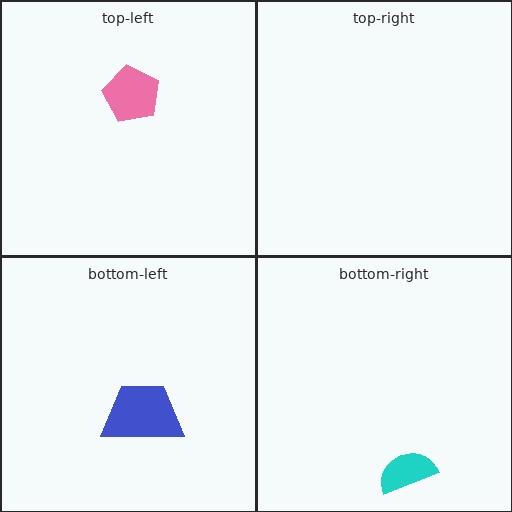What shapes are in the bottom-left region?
The blue trapezoid.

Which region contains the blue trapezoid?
The bottom-left region.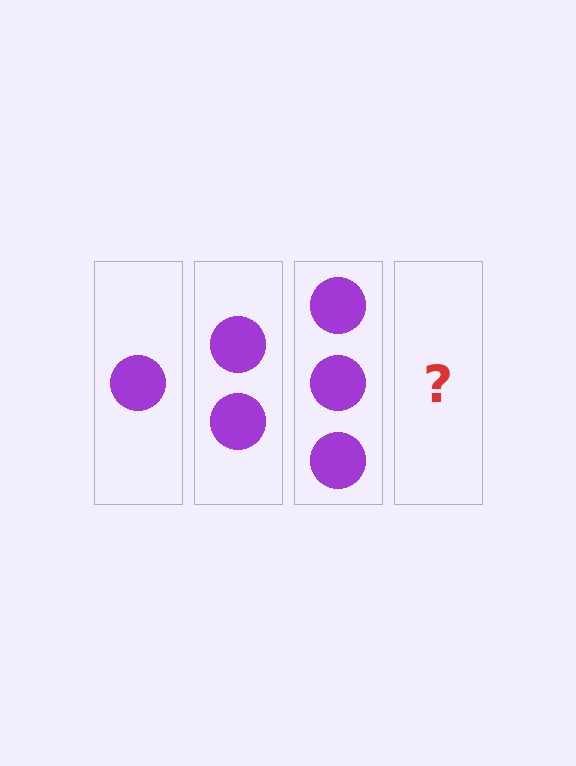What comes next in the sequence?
The next element should be 4 circles.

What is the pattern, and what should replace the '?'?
The pattern is that each step adds one more circle. The '?' should be 4 circles.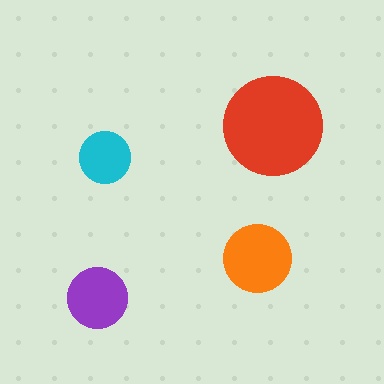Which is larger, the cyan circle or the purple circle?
The purple one.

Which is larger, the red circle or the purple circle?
The red one.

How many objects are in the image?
There are 4 objects in the image.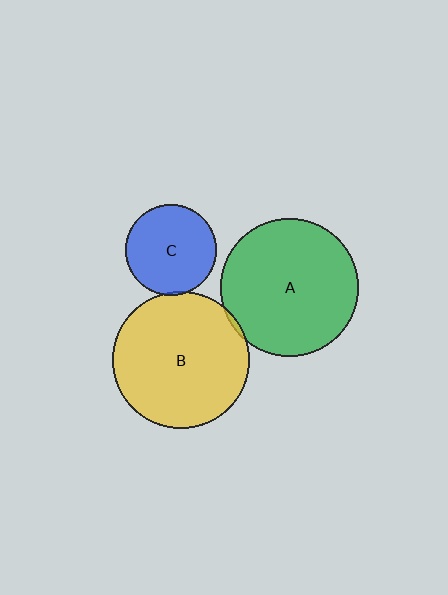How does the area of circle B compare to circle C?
Approximately 2.3 times.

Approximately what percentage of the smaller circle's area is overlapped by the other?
Approximately 5%.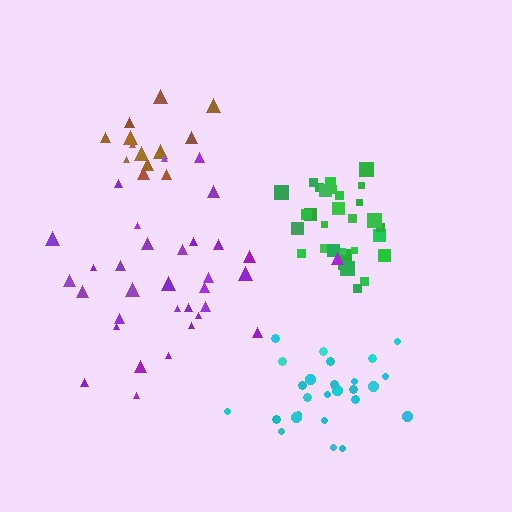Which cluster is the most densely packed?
Green.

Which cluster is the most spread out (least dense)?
Purple.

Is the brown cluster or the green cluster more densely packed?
Green.